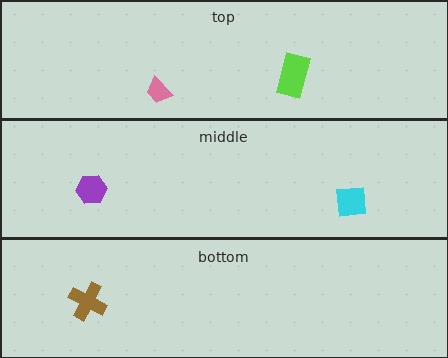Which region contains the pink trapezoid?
The top region.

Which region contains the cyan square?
The middle region.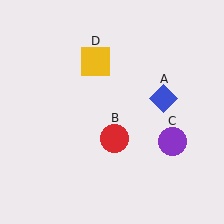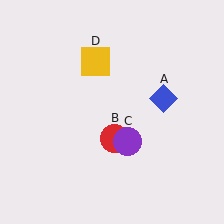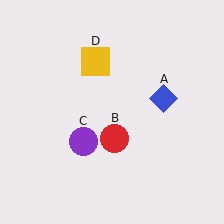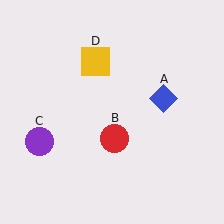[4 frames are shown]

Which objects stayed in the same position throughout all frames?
Blue diamond (object A) and red circle (object B) and yellow square (object D) remained stationary.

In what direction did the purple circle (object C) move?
The purple circle (object C) moved left.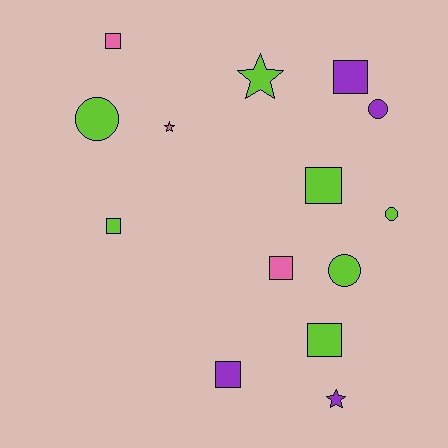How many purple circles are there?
There is 1 purple circle.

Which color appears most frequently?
Lime, with 7 objects.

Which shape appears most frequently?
Square, with 7 objects.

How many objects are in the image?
There are 14 objects.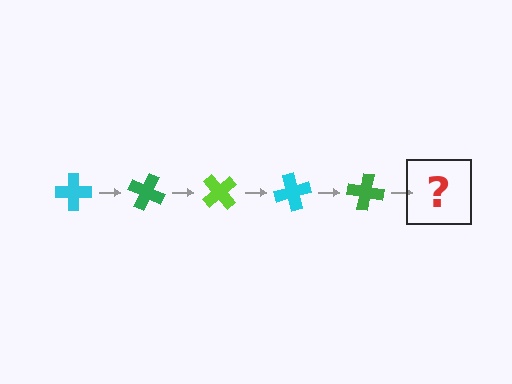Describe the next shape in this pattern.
It should be a lime cross, rotated 125 degrees from the start.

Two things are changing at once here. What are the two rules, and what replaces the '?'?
The two rules are that it rotates 25 degrees each step and the color cycles through cyan, green, and lime. The '?' should be a lime cross, rotated 125 degrees from the start.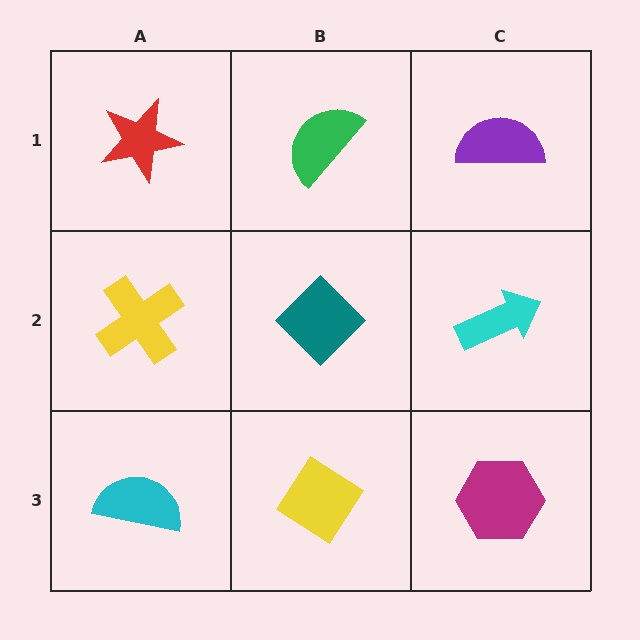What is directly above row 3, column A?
A yellow cross.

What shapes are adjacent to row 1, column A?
A yellow cross (row 2, column A), a green semicircle (row 1, column B).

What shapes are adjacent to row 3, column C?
A cyan arrow (row 2, column C), a yellow diamond (row 3, column B).